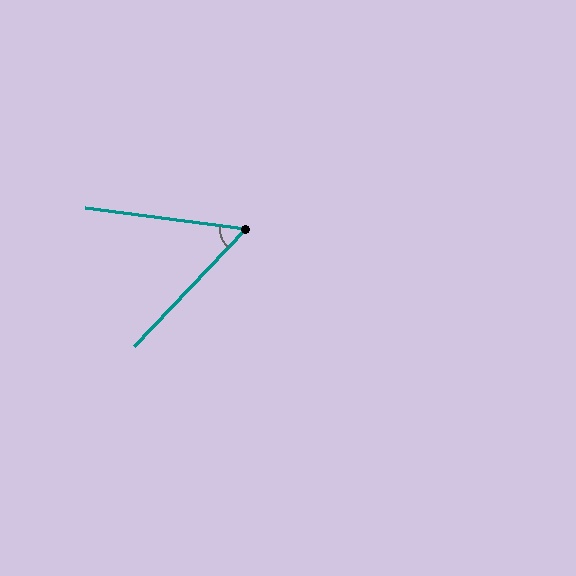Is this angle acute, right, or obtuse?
It is acute.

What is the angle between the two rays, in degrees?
Approximately 54 degrees.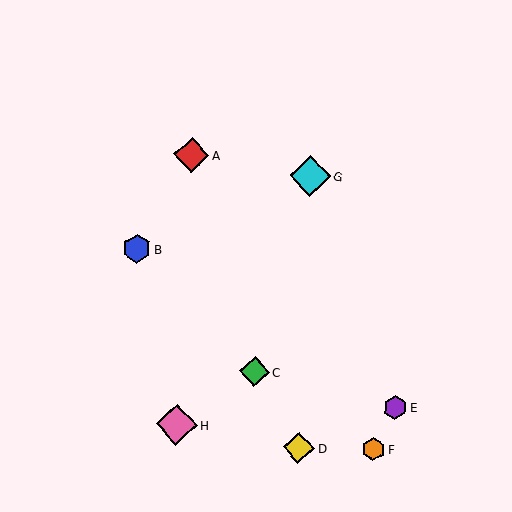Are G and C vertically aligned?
No, G is at x≈310 and C is at x≈254.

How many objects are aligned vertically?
2 objects (D, G) are aligned vertically.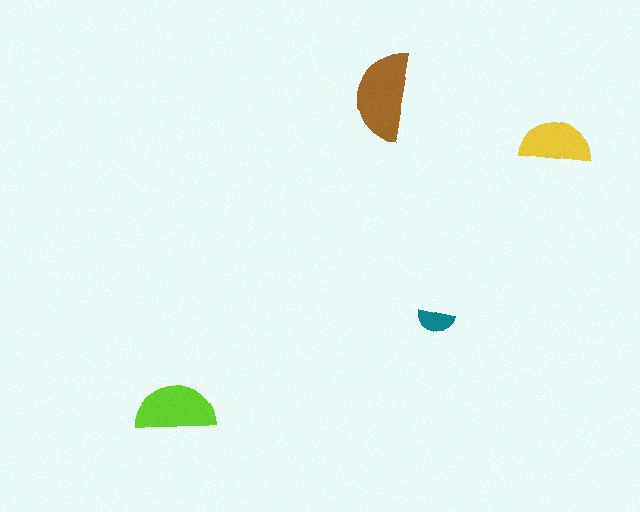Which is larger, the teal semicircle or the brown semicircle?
The brown one.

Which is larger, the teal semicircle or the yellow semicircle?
The yellow one.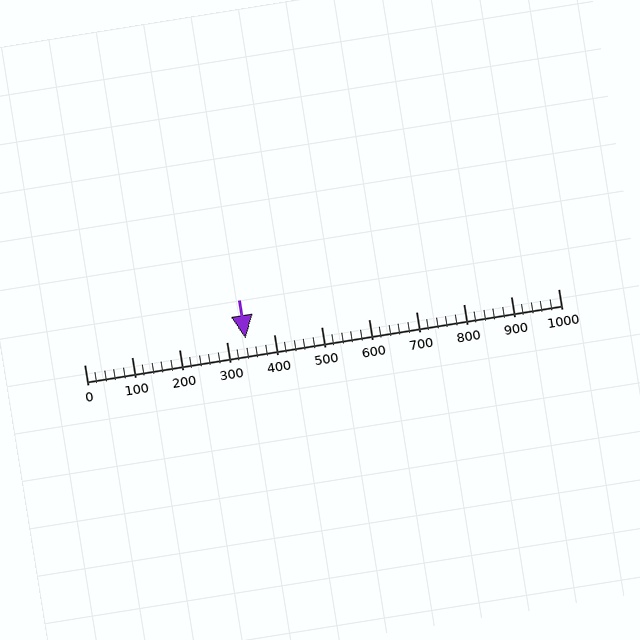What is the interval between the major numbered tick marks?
The major tick marks are spaced 100 units apart.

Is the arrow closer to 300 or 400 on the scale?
The arrow is closer to 300.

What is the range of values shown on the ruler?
The ruler shows values from 0 to 1000.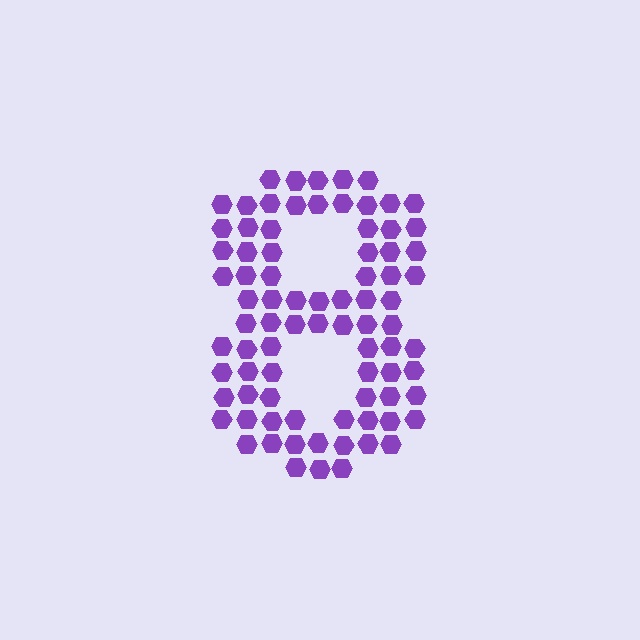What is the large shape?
The large shape is the digit 8.